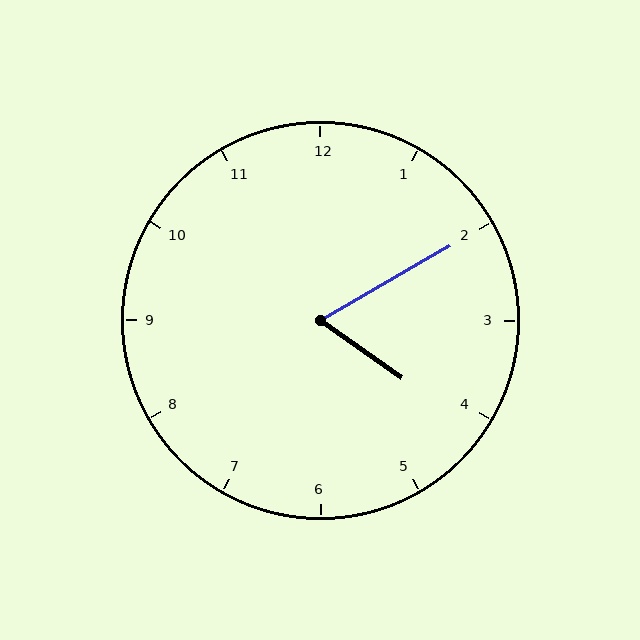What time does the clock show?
4:10.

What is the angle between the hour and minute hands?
Approximately 65 degrees.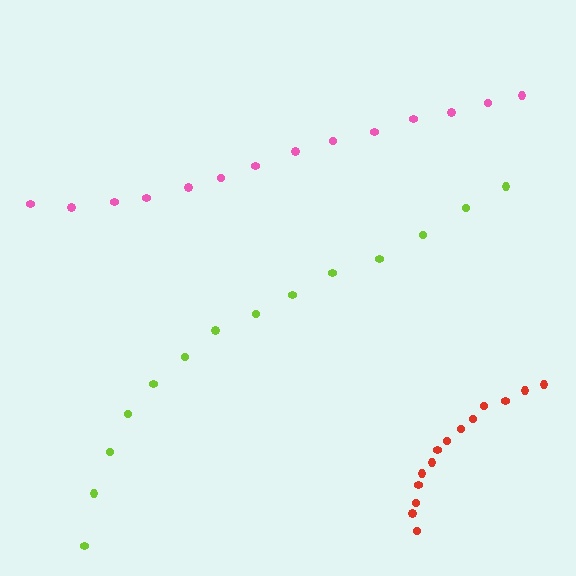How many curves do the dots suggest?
There are 3 distinct paths.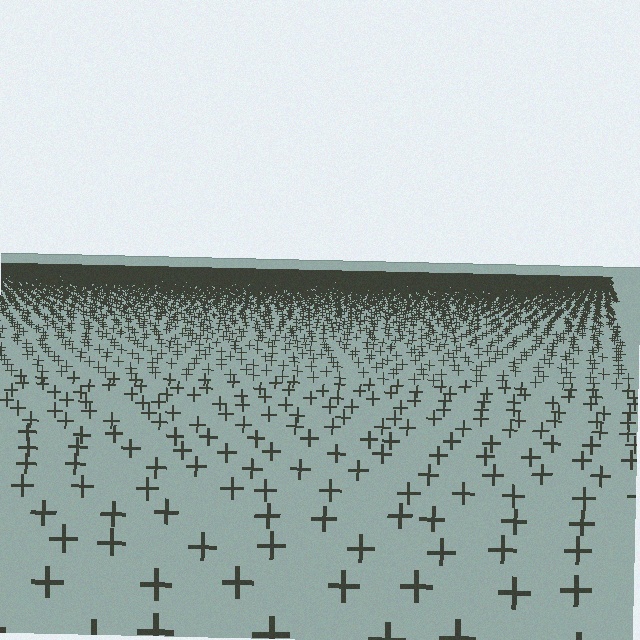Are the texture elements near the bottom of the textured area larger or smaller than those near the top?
Larger. Near the bottom, elements are closer to the viewer and appear at a bigger on-screen size.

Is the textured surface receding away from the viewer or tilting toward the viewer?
The surface is receding away from the viewer. Texture elements get smaller and denser toward the top.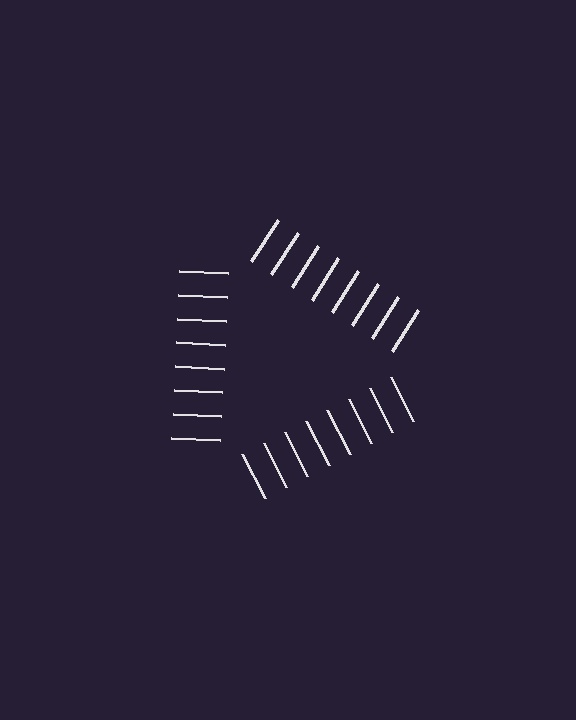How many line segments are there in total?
24 — 8 along each of the 3 edges.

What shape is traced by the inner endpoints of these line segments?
An illusory triangle — the line segments terminate on its edges but no continuous stroke is drawn.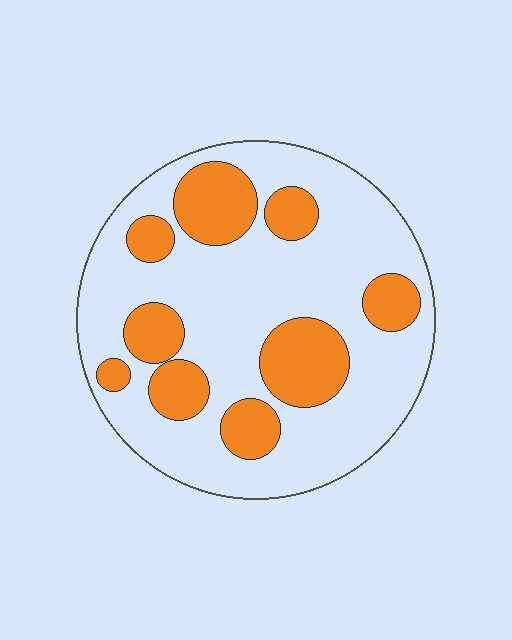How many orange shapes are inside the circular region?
9.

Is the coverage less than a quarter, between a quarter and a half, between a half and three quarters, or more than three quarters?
Between a quarter and a half.